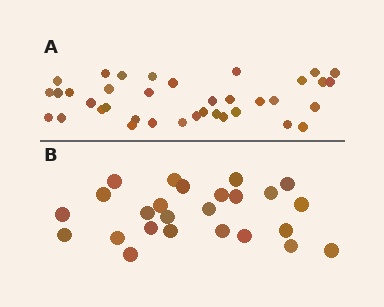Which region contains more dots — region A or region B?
Region A (the top region) has more dots.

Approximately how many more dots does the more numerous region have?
Region A has roughly 12 or so more dots than region B.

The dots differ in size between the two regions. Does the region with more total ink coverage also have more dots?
No. Region B has more total ink coverage because its dots are larger, but region A actually contains more individual dots. Total area can be misleading — the number of items is what matters here.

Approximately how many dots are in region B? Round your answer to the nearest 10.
About 20 dots. (The exact count is 25, which rounds to 20.)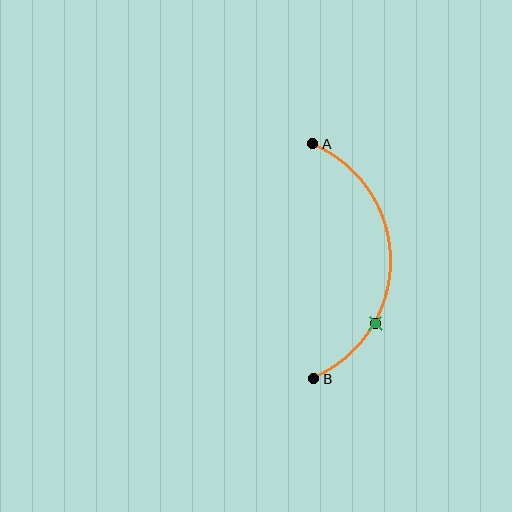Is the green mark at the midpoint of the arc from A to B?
No. The green mark lies on the arc but is closer to endpoint B. The arc midpoint would be at the point on the curve equidistant along the arc from both A and B.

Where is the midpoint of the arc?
The arc midpoint is the point on the curve farthest from the straight line joining A and B. It sits to the right of that line.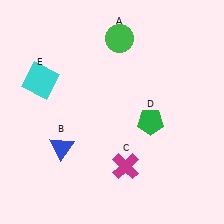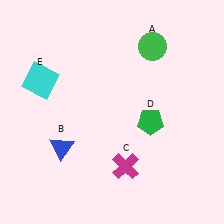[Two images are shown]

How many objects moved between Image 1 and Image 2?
1 object moved between the two images.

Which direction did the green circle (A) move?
The green circle (A) moved right.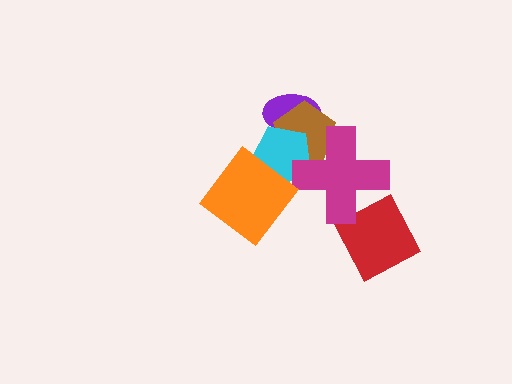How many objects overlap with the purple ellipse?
2 objects overlap with the purple ellipse.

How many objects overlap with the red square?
0 objects overlap with the red square.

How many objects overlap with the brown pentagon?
3 objects overlap with the brown pentagon.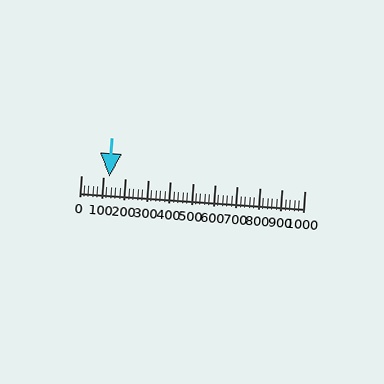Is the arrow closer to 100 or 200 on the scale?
The arrow is closer to 100.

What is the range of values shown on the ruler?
The ruler shows values from 0 to 1000.